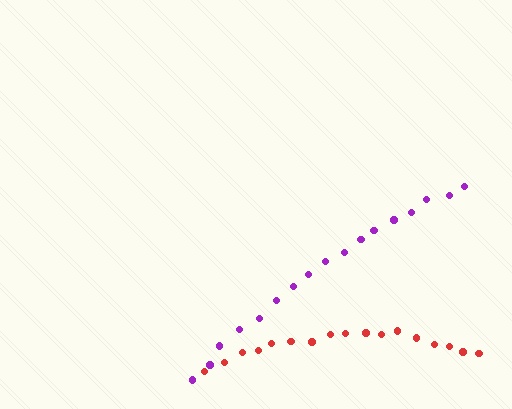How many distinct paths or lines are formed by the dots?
There are 2 distinct paths.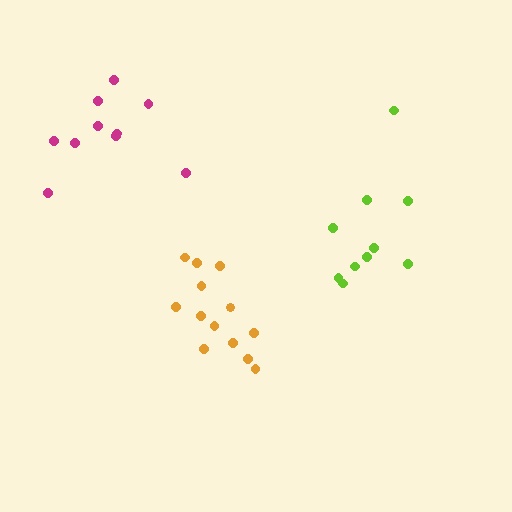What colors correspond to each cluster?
The clusters are colored: lime, magenta, orange.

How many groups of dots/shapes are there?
There are 3 groups.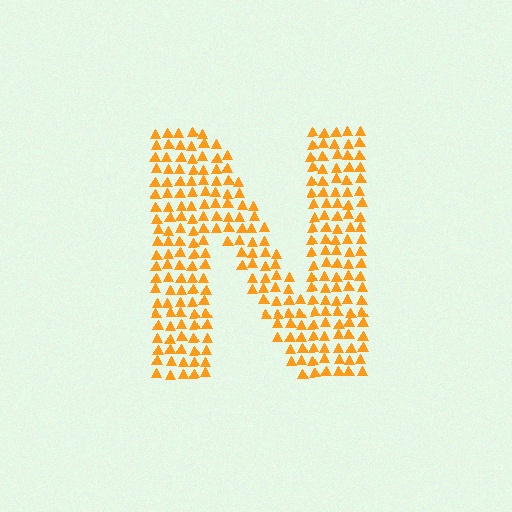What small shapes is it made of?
It is made of small triangles.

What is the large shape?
The large shape is the letter N.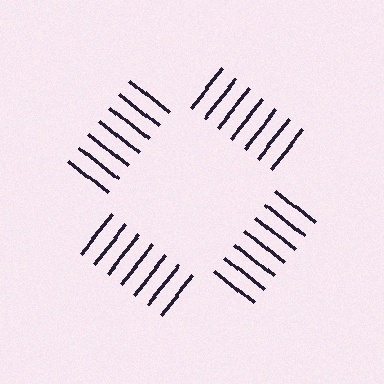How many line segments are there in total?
28 — 7 along each of the 4 edges.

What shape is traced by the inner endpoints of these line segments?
An illusory square — the line segments terminate on its edges but no continuous stroke is drawn.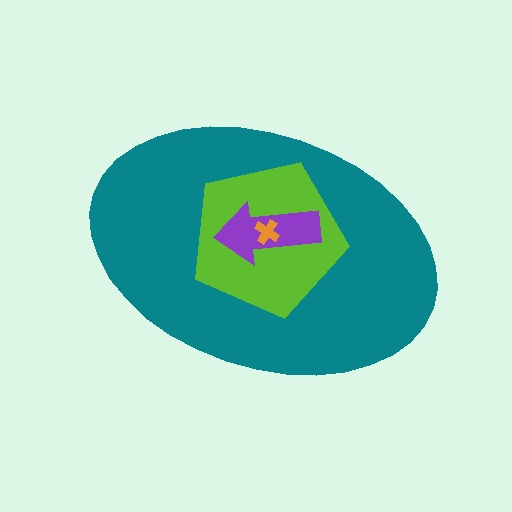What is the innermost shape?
The orange cross.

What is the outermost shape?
The teal ellipse.